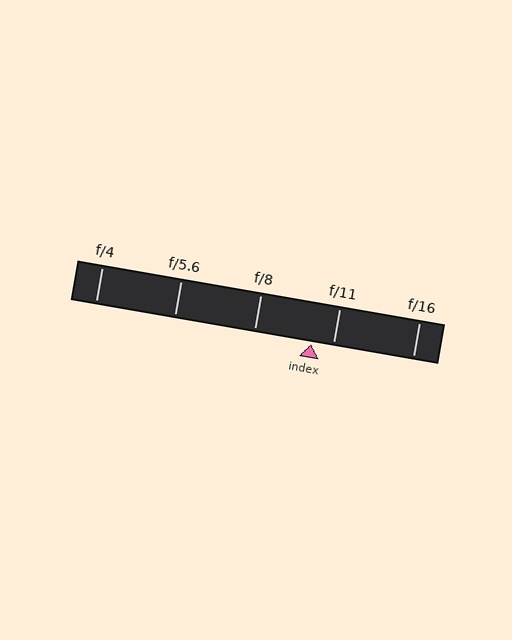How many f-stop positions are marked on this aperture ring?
There are 5 f-stop positions marked.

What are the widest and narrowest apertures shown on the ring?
The widest aperture shown is f/4 and the narrowest is f/16.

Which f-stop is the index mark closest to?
The index mark is closest to f/11.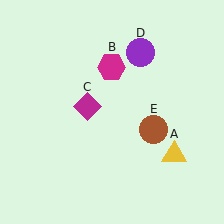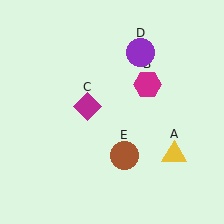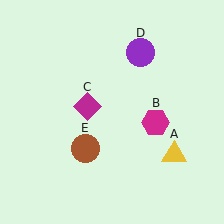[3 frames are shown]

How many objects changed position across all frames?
2 objects changed position: magenta hexagon (object B), brown circle (object E).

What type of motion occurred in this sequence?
The magenta hexagon (object B), brown circle (object E) rotated clockwise around the center of the scene.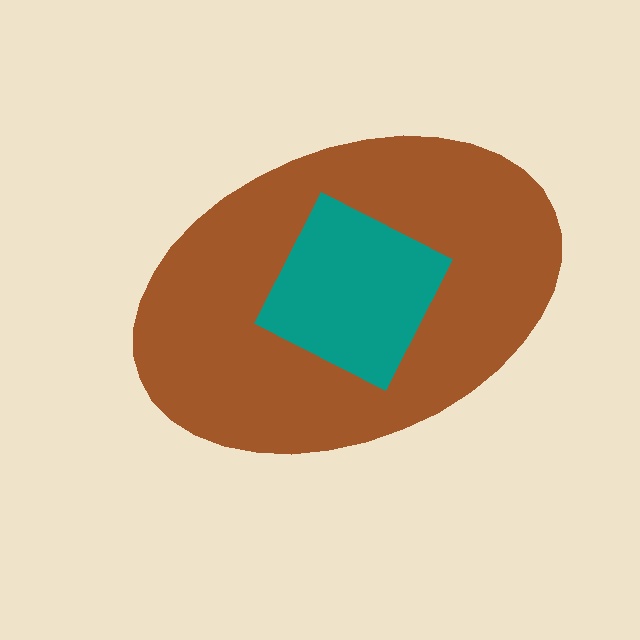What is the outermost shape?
The brown ellipse.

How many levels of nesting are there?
2.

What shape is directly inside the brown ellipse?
The teal square.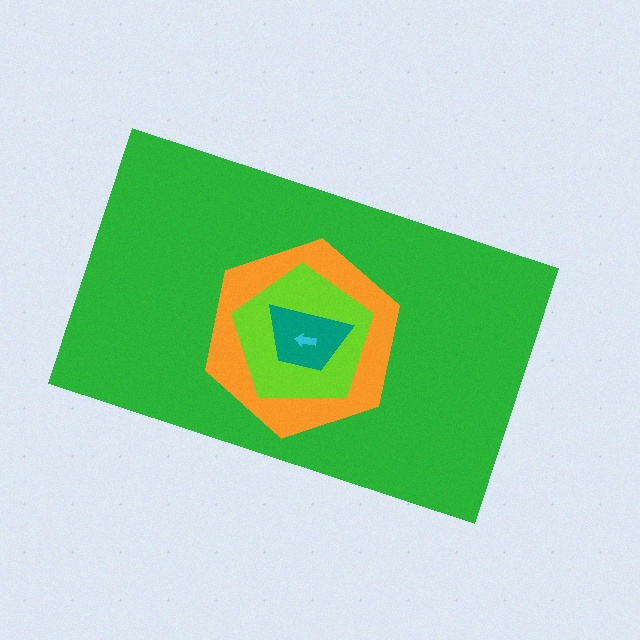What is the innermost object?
The cyan arrow.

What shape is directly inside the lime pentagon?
The teal trapezoid.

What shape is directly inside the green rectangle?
The orange hexagon.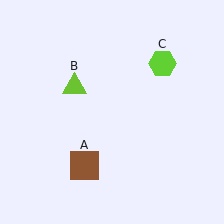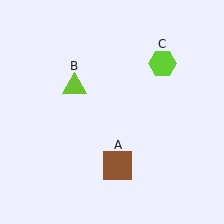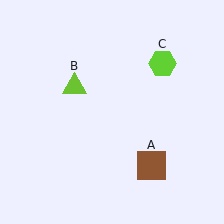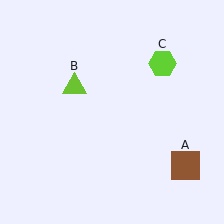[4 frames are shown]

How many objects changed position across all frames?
1 object changed position: brown square (object A).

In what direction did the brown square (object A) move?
The brown square (object A) moved right.